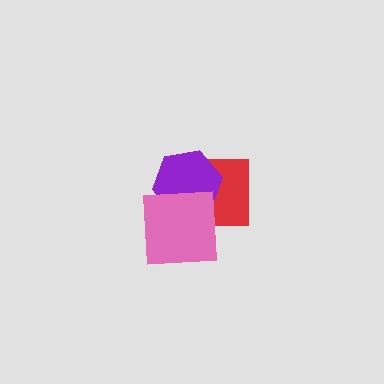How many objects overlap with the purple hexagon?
2 objects overlap with the purple hexagon.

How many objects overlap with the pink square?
2 objects overlap with the pink square.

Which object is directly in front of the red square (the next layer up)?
The purple hexagon is directly in front of the red square.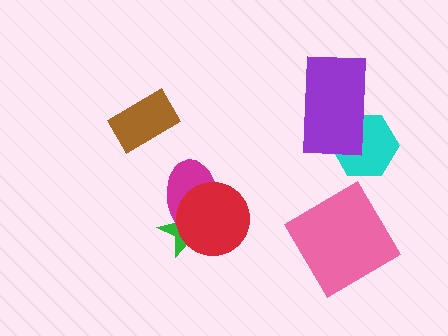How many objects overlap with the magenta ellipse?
2 objects overlap with the magenta ellipse.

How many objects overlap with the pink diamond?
0 objects overlap with the pink diamond.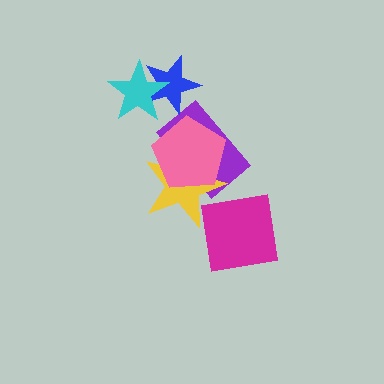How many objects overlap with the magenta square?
0 objects overlap with the magenta square.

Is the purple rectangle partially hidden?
Yes, it is partially covered by another shape.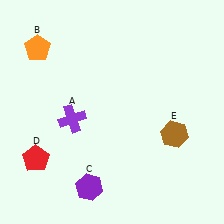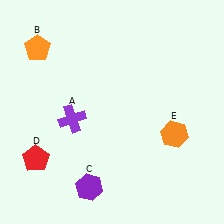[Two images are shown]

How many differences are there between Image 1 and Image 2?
There is 1 difference between the two images.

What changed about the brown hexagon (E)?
In Image 1, E is brown. In Image 2, it changed to orange.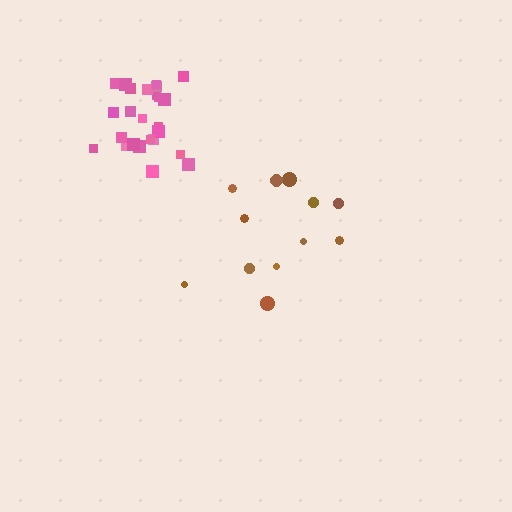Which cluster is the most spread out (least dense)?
Brown.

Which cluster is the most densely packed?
Pink.